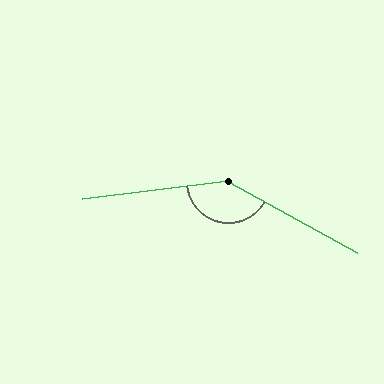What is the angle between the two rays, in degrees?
Approximately 144 degrees.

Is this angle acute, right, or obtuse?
It is obtuse.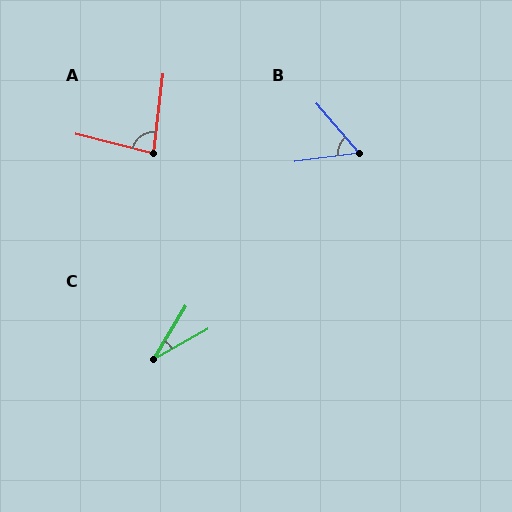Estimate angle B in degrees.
Approximately 57 degrees.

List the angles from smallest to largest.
C (29°), B (57°), A (83°).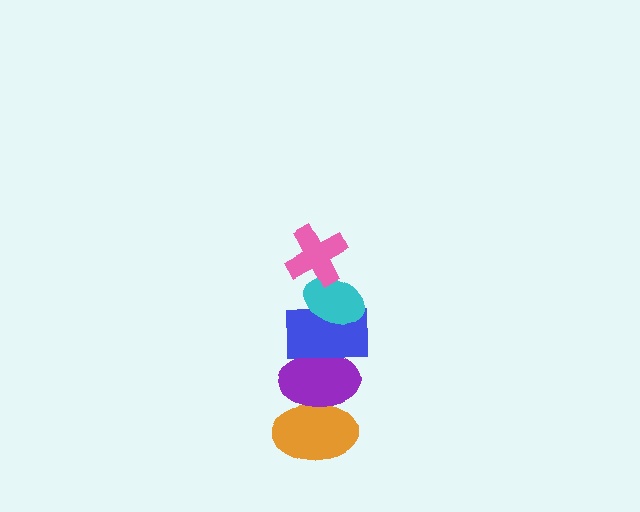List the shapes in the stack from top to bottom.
From top to bottom: the pink cross, the cyan ellipse, the blue rectangle, the purple ellipse, the orange ellipse.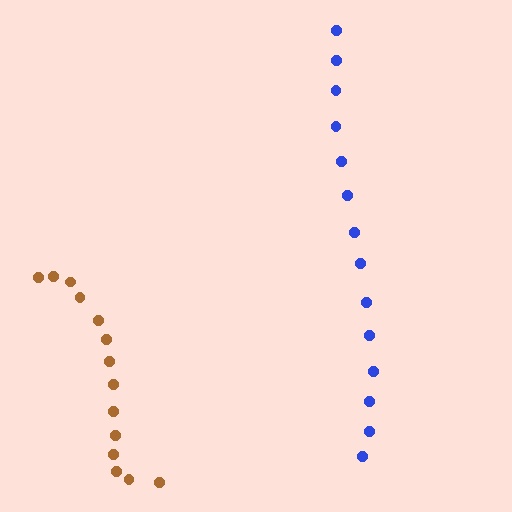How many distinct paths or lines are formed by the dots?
There are 2 distinct paths.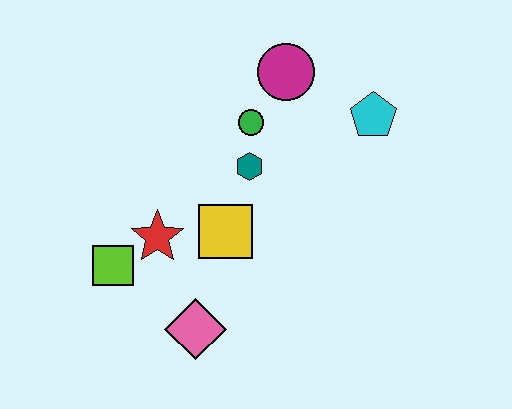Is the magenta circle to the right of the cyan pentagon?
No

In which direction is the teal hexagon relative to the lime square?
The teal hexagon is to the right of the lime square.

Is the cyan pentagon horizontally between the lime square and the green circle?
No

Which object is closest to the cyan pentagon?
The magenta circle is closest to the cyan pentagon.